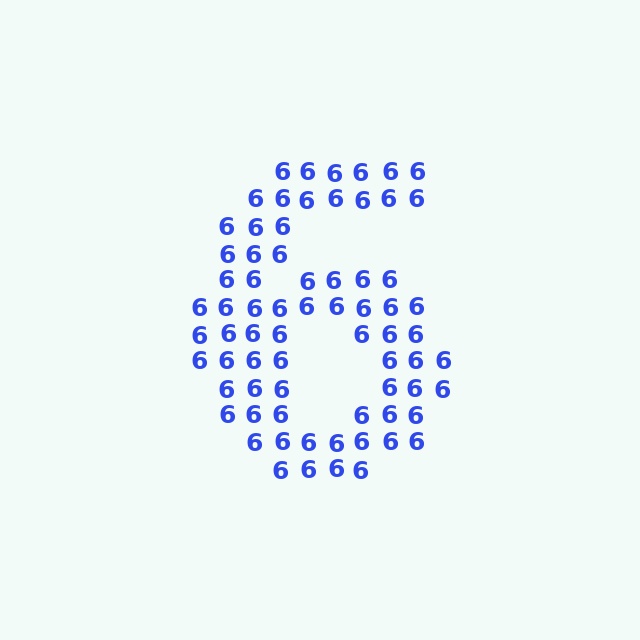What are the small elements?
The small elements are digit 6's.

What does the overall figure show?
The overall figure shows the digit 6.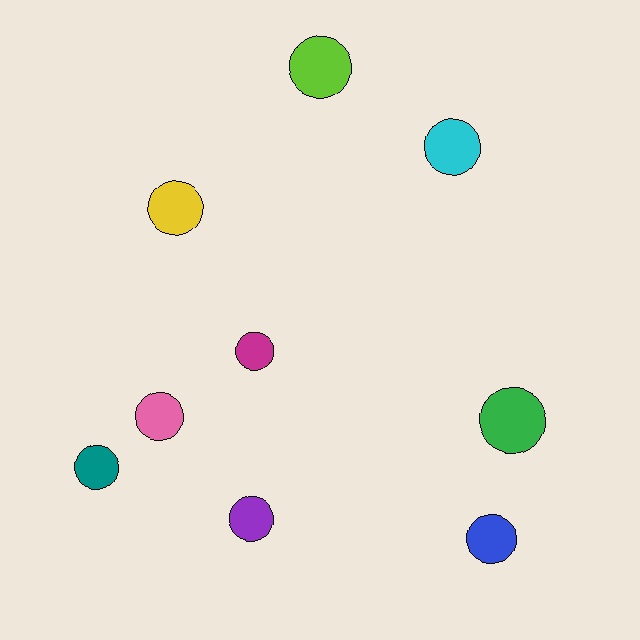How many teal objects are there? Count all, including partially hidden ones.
There is 1 teal object.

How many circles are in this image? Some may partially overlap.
There are 9 circles.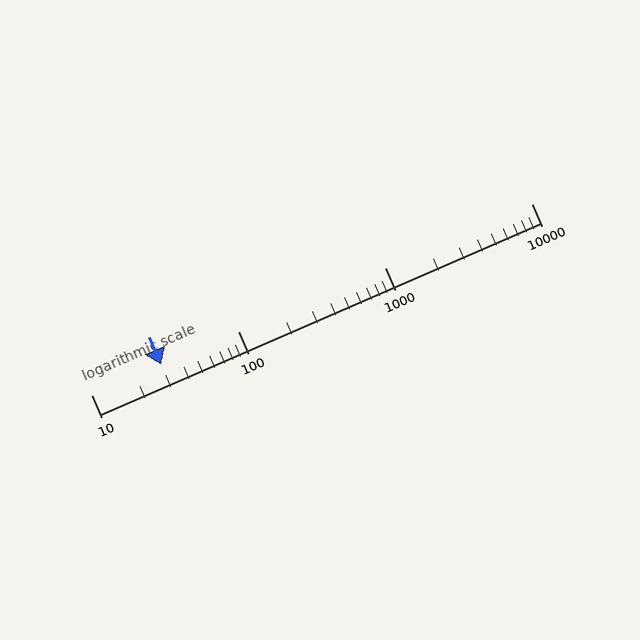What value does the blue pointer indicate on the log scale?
The pointer indicates approximately 30.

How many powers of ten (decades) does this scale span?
The scale spans 3 decades, from 10 to 10000.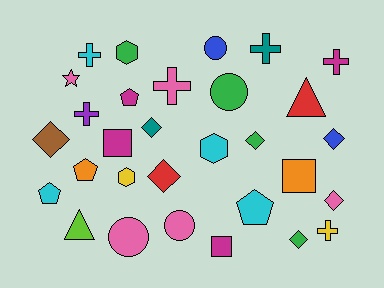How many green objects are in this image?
There are 4 green objects.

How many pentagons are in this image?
There are 4 pentagons.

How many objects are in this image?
There are 30 objects.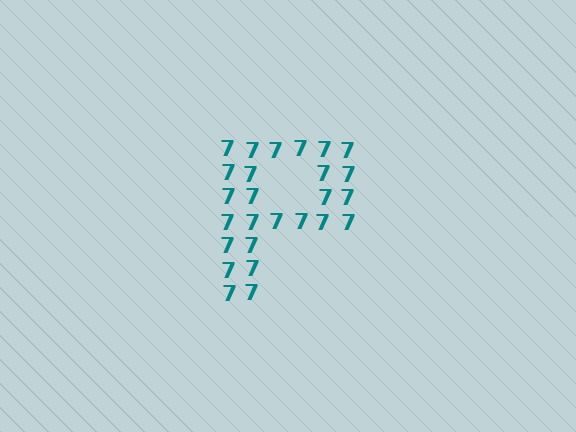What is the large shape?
The large shape is the letter P.